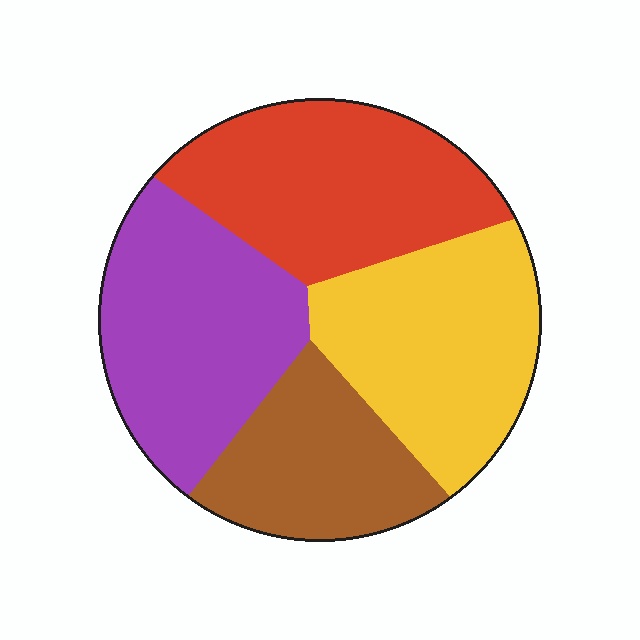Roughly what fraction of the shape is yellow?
Yellow covers around 25% of the shape.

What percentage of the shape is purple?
Purple covers around 25% of the shape.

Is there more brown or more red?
Red.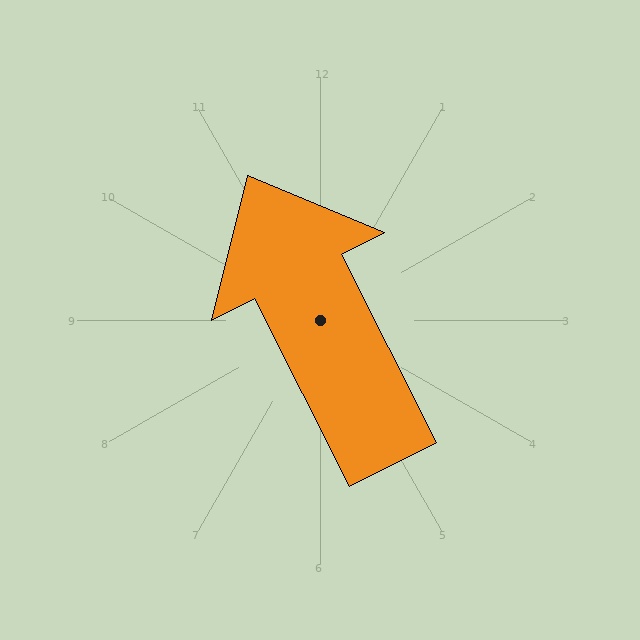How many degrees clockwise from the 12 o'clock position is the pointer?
Approximately 333 degrees.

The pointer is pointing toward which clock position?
Roughly 11 o'clock.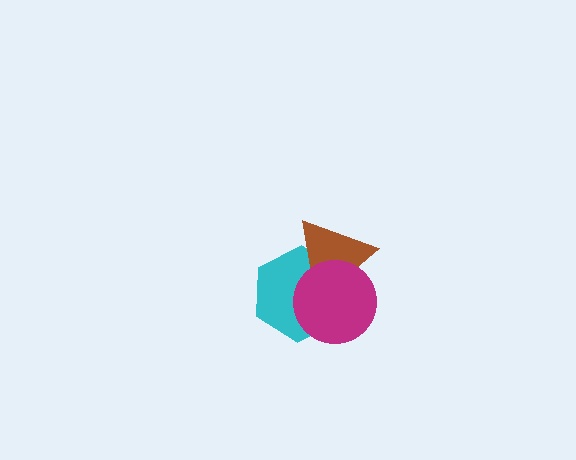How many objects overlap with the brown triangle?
2 objects overlap with the brown triangle.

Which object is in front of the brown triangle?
The magenta circle is in front of the brown triangle.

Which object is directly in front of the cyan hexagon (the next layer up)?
The brown triangle is directly in front of the cyan hexagon.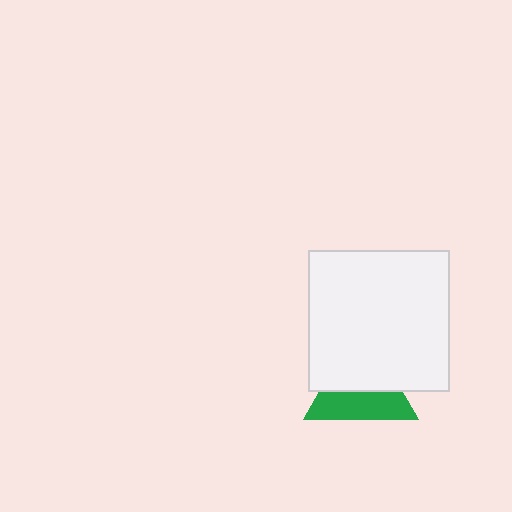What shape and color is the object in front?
The object in front is a white square.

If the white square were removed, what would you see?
You would see the complete green triangle.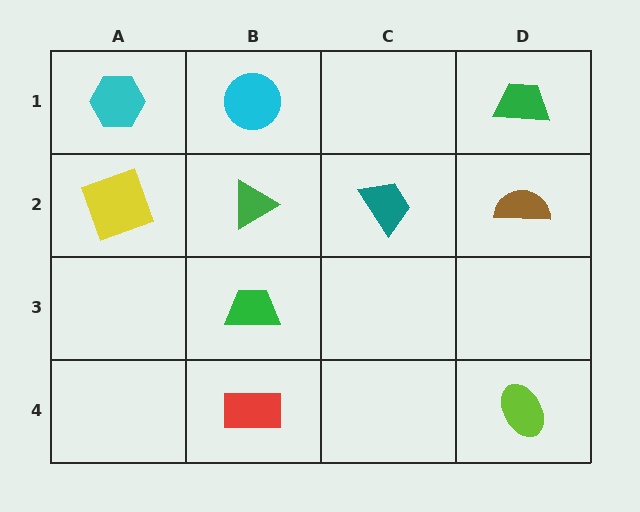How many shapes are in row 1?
3 shapes.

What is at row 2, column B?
A green triangle.